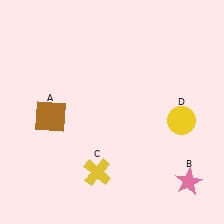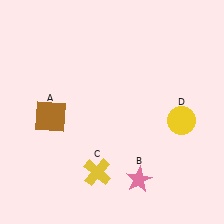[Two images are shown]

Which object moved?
The pink star (B) moved left.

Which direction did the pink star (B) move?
The pink star (B) moved left.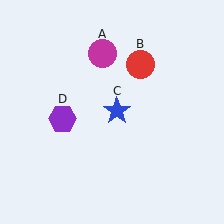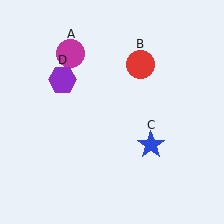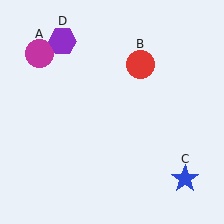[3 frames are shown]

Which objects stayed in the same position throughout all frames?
Red circle (object B) remained stationary.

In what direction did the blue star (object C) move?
The blue star (object C) moved down and to the right.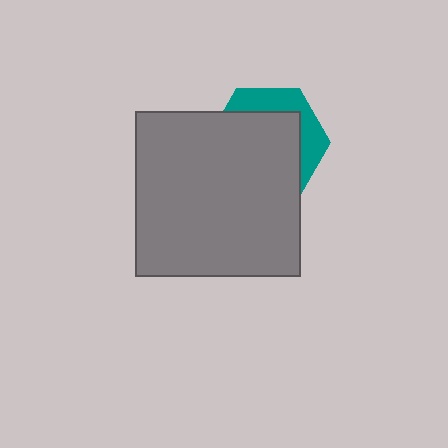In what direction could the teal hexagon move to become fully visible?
The teal hexagon could move toward the upper-right. That would shift it out from behind the gray square entirely.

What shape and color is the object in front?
The object in front is a gray square.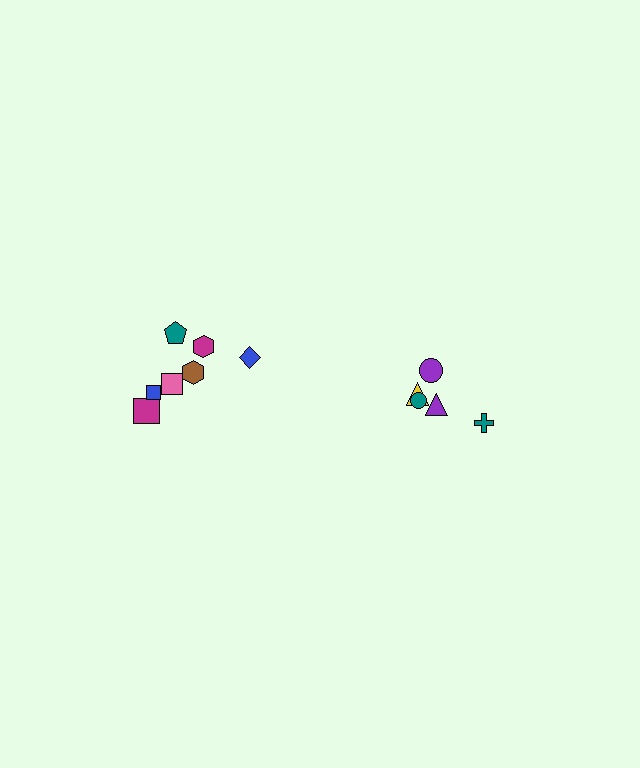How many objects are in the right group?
There are 5 objects.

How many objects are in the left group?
There are 7 objects.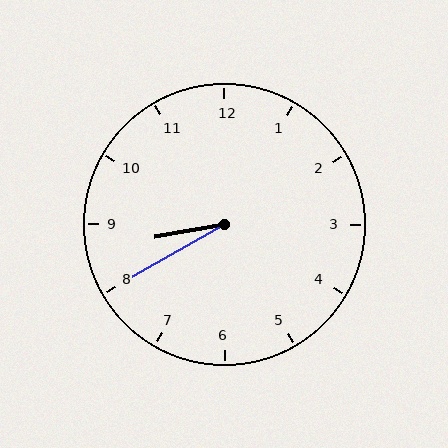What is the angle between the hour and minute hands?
Approximately 20 degrees.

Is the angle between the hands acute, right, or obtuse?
It is acute.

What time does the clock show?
8:40.